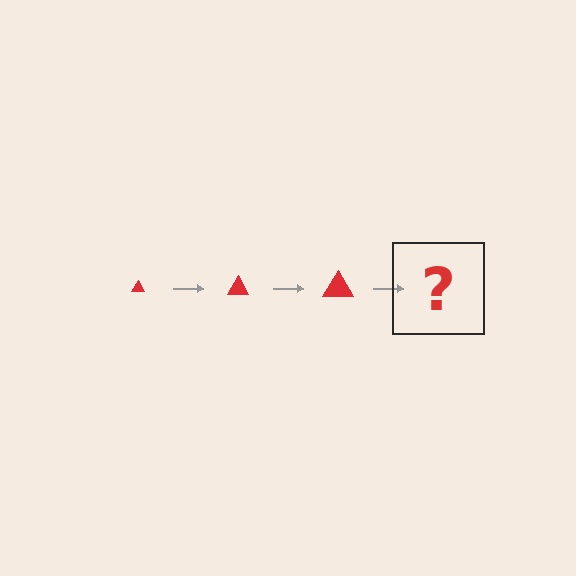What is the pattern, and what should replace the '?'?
The pattern is that the triangle gets progressively larger each step. The '?' should be a red triangle, larger than the previous one.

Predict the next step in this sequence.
The next step is a red triangle, larger than the previous one.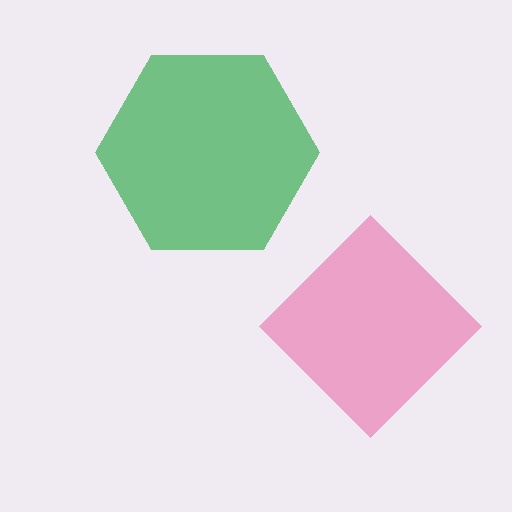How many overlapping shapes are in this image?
There are 2 overlapping shapes in the image.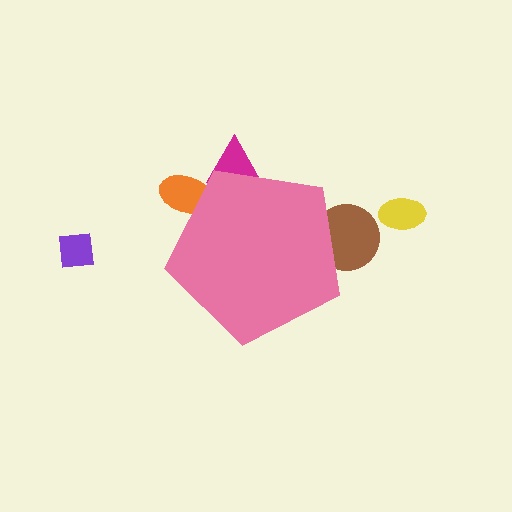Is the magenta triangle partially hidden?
Yes, the magenta triangle is partially hidden behind the pink pentagon.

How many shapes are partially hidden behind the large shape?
3 shapes are partially hidden.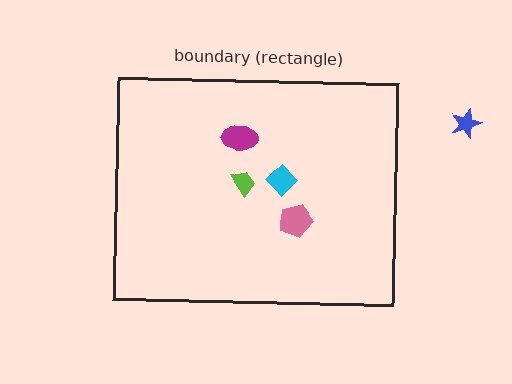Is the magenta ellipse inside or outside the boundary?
Inside.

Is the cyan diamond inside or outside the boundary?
Inside.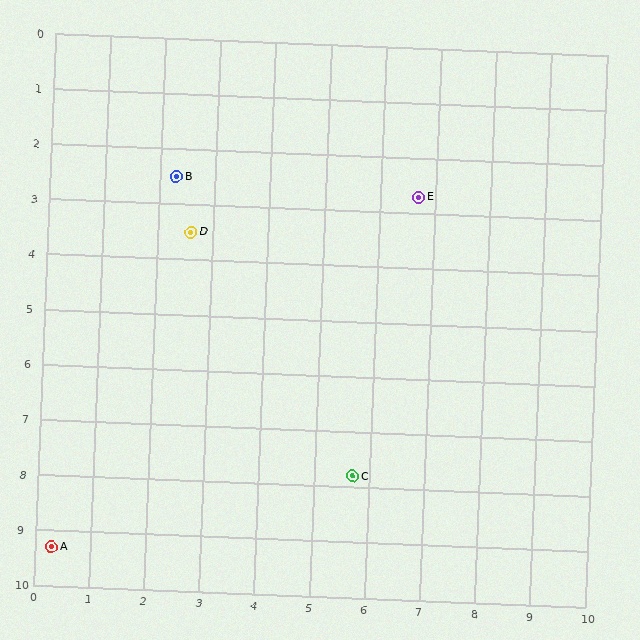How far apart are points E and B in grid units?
Points E and B are about 4.4 grid units apart.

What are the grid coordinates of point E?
Point E is at approximately (6.7, 2.7).